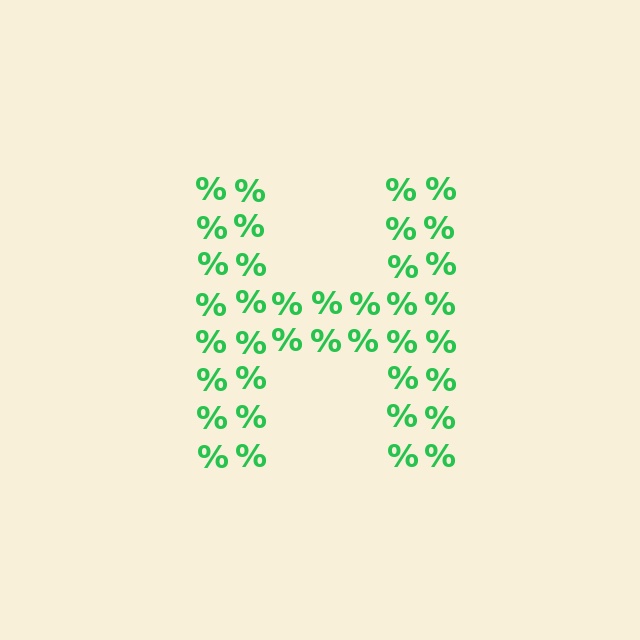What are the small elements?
The small elements are percent signs.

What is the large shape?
The large shape is the letter H.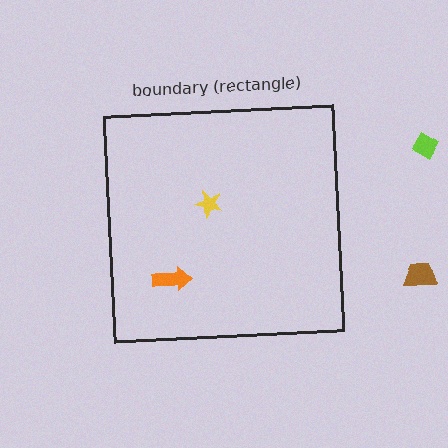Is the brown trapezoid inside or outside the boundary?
Outside.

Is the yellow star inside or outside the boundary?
Inside.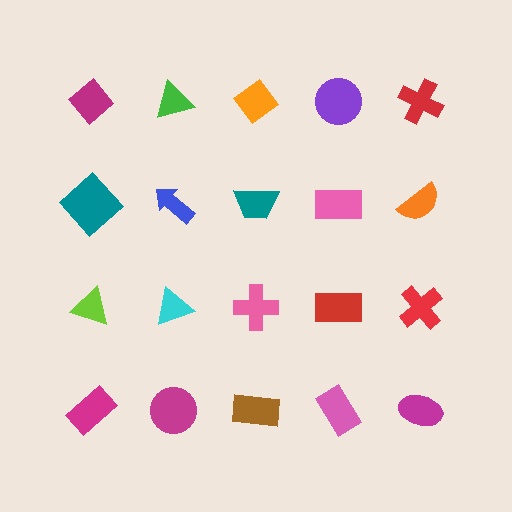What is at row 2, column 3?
A teal trapezoid.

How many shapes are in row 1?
5 shapes.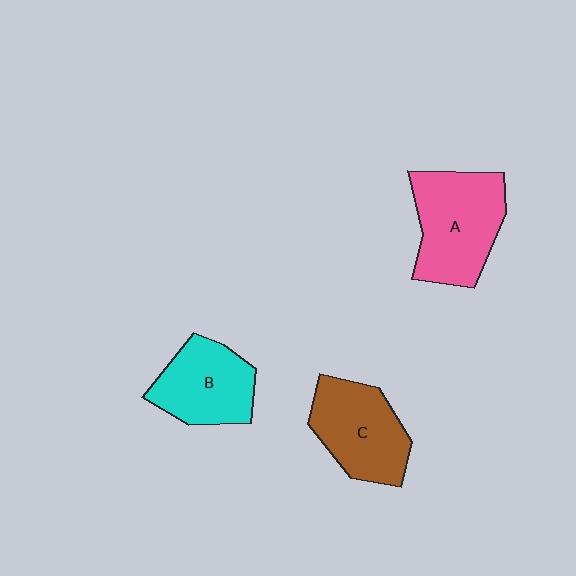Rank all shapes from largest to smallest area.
From largest to smallest: A (pink), C (brown), B (cyan).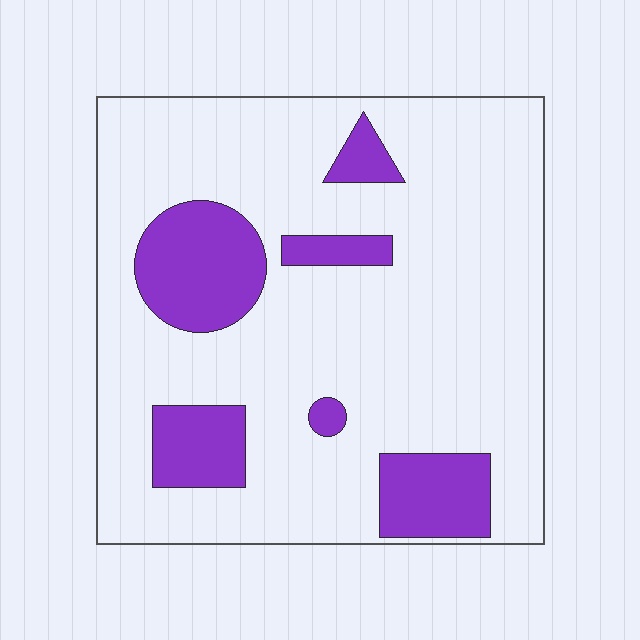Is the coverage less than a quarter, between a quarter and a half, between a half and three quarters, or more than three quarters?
Less than a quarter.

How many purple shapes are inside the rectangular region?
6.